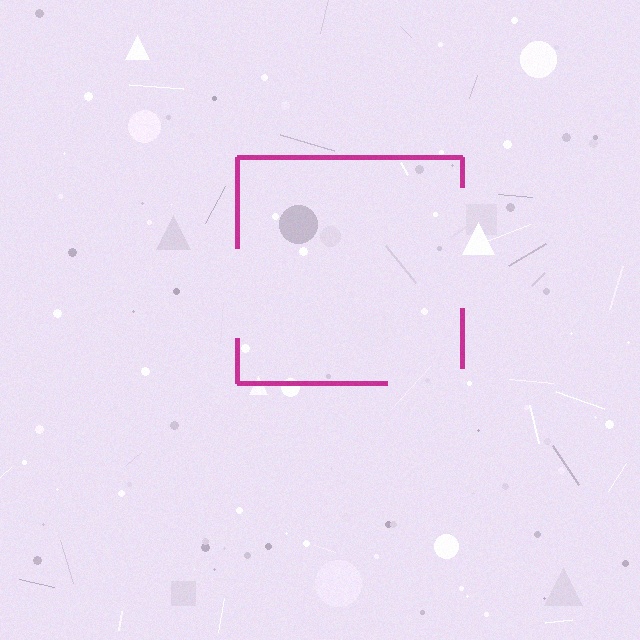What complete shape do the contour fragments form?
The contour fragments form a square.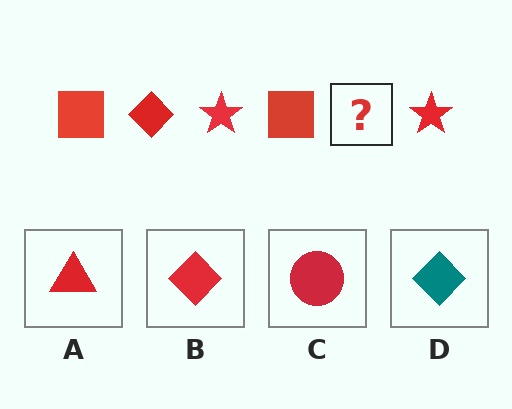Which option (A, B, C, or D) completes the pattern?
B.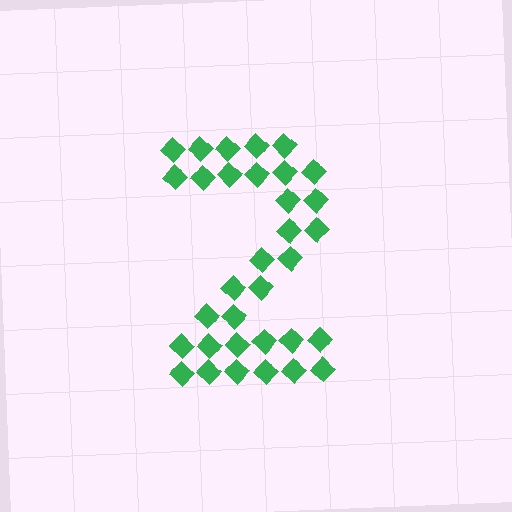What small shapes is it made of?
It is made of small diamonds.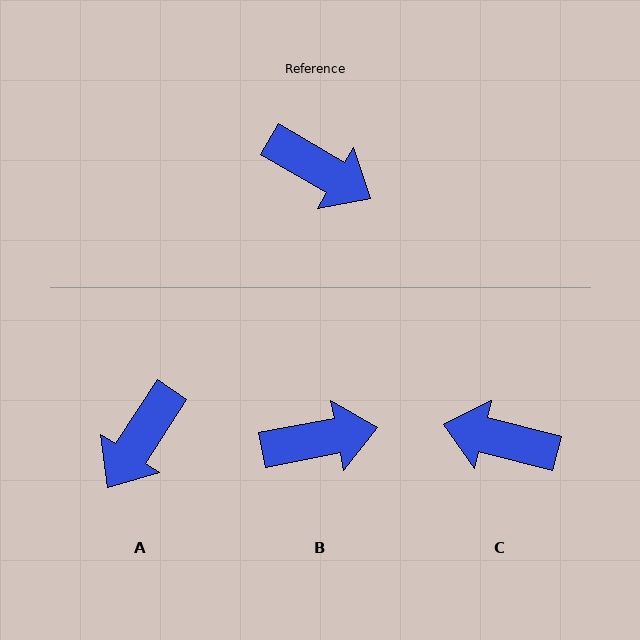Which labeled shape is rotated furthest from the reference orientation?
C, about 164 degrees away.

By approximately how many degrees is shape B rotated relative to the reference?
Approximately 41 degrees counter-clockwise.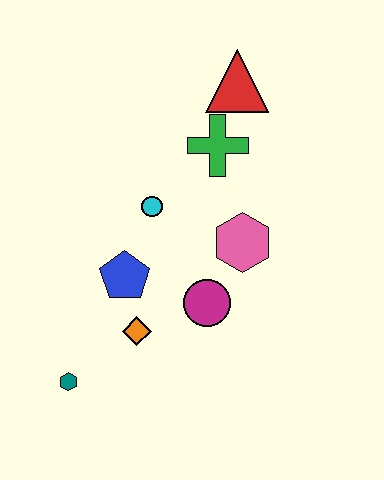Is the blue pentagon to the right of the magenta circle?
No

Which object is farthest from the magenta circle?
The red triangle is farthest from the magenta circle.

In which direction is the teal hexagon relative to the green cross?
The teal hexagon is below the green cross.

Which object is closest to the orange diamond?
The blue pentagon is closest to the orange diamond.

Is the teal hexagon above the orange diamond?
No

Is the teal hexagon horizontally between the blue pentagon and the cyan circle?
No